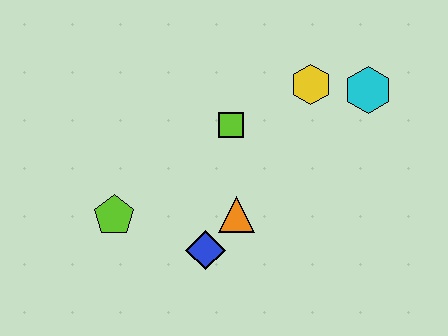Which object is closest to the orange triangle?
The blue diamond is closest to the orange triangle.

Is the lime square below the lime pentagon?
No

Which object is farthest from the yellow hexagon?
The lime pentagon is farthest from the yellow hexagon.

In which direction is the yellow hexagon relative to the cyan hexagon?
The yellow hexagon is to the left of the cyan hexagon.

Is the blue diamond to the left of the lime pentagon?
No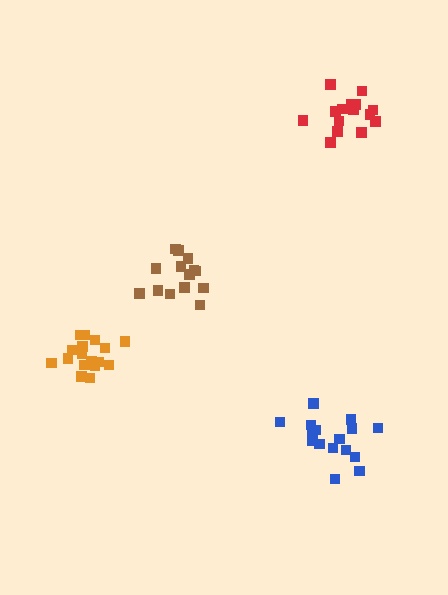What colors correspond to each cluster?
The clusters are colored: red, orange, blue, brown.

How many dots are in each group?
Group 1: 15 dots, Group 2: 17 dots, Group 3: 17 dots, Group 4: 14 dots (63 total).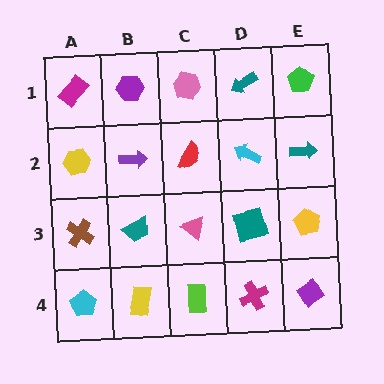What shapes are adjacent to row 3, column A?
A yellow hexagon (row 2, column A), a cyan pentagon (row 4, column A), a teal trapezoid (row 3, column B).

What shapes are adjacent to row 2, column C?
A pink hexagon (row 1, column C), a pink triangle (row 3, column C), a purple arrow (row 2, column B), a cyan arrow (row 2, column D).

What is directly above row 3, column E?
A teal arrow.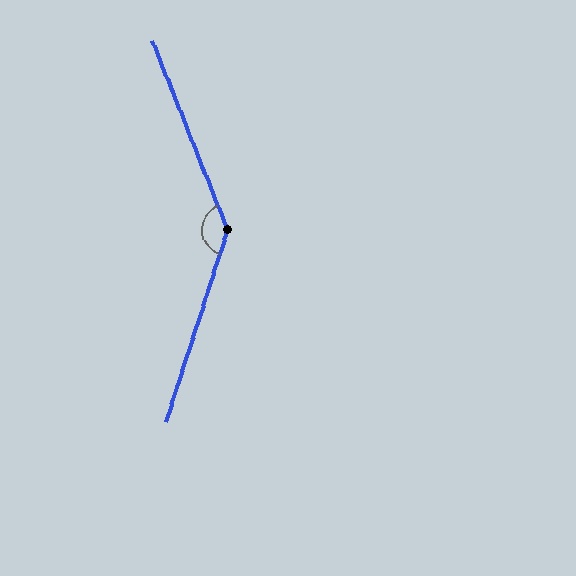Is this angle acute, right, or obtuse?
It is obtuse.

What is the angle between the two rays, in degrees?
Approximately 140 degrees.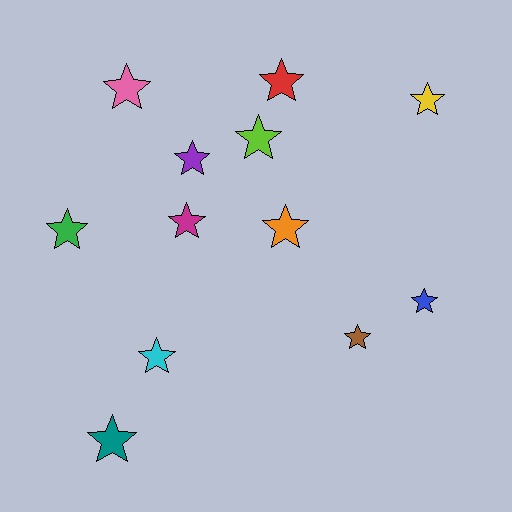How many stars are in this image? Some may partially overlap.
There are 12 stars.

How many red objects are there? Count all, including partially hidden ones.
There is 1 red object.